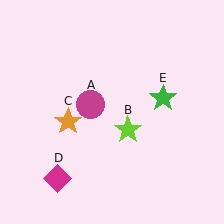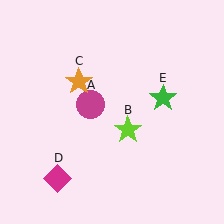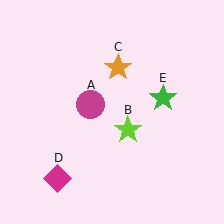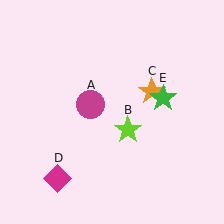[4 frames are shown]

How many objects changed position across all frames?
1 object changed position: orange star (object C).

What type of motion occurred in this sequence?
The orange star (object C) rotated clockwise around the center of the scene.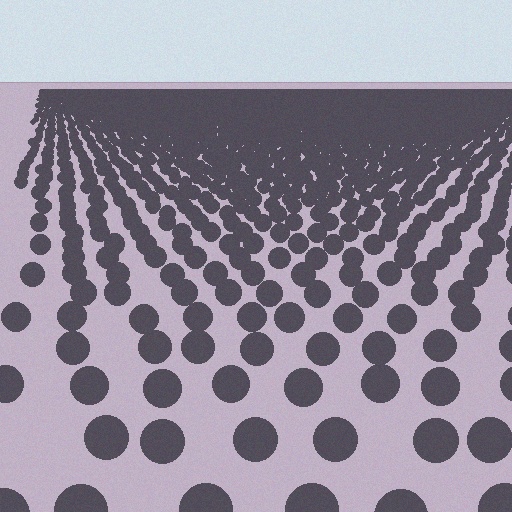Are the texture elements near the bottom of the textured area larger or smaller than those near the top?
Larger. Near the bottom, elements are closer to the viewer and appear at a bigger on-screen size.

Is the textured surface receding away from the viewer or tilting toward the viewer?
The surface is receding away from the viewer. Texture elements get smaller and denser toward the top.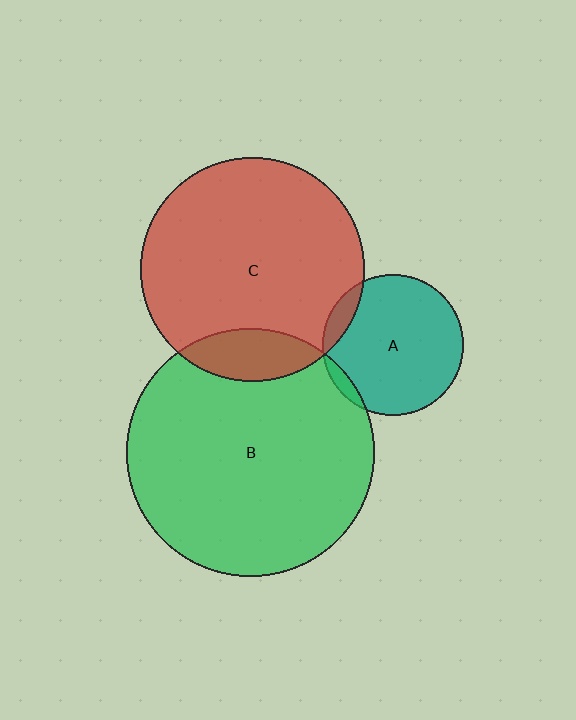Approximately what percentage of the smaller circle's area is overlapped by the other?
Approximately 10%.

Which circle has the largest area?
Circle B (green).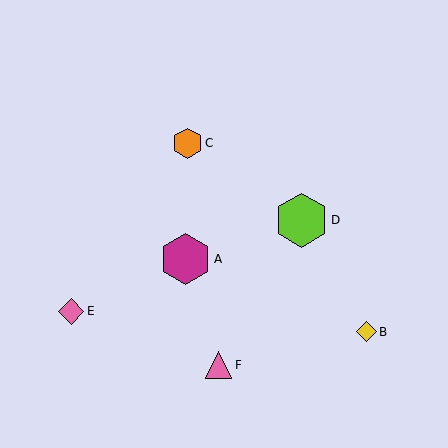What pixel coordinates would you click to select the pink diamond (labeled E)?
Click at (71, 311) to select the pink diamond E.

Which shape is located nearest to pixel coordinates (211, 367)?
The pink triangle (labeled F) at (218, 365) is nearest to that location.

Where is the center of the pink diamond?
The center of the pink diamond is at (71, 311).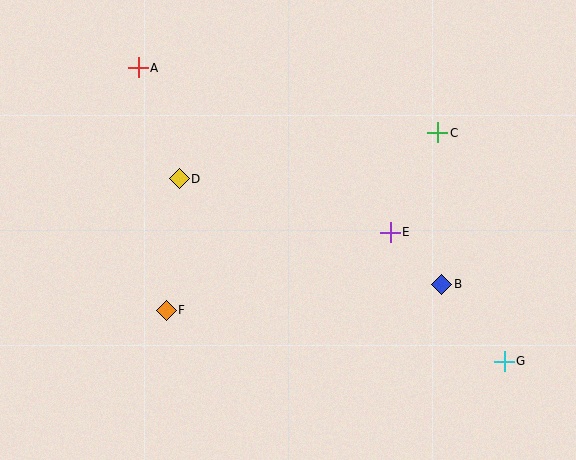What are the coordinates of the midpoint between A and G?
The midpoint between A and G is at (321, 214).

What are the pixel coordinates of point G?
Point G is at (504, 361).